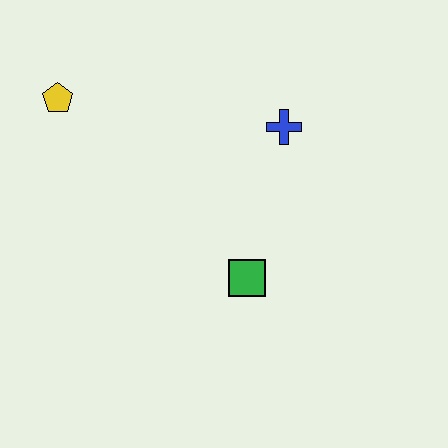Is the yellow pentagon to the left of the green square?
Yes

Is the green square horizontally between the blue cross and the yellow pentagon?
Yes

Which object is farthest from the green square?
The yellow pentagon is farthest from the green square.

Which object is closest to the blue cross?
The green square is closest to the blue cross.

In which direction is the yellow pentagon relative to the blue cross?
The yellow pentagon is to the left of the blue cross.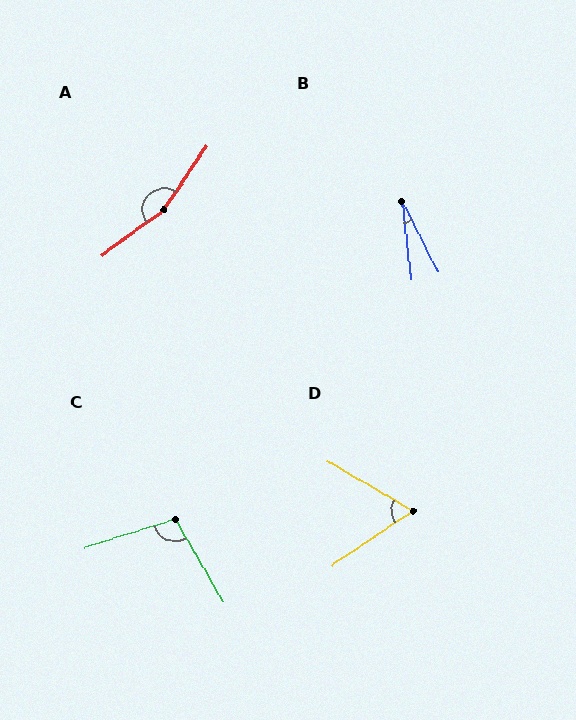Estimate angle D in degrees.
Approximately 64 degrees.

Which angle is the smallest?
B, at approximately 20 degrees.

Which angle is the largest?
A, at approximately 161 degrees.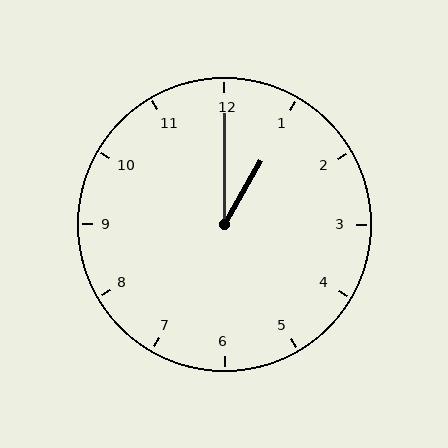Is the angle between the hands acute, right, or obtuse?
It is acute.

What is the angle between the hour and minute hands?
Approximately 30 degrees.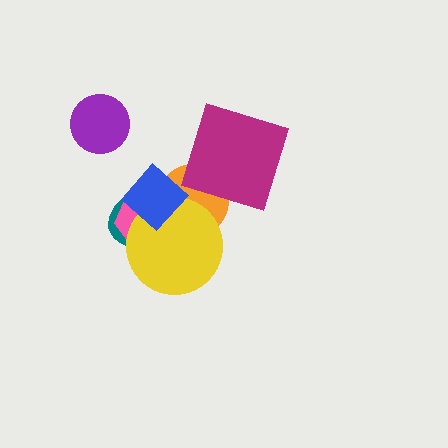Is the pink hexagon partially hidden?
Yes, it is partially covered by another shape.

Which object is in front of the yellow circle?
The blue diamond is in front of the yellow circle.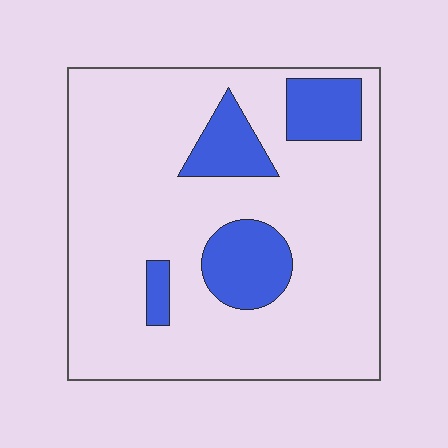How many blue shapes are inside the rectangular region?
4.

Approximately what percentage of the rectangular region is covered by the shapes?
Approximately 20%.